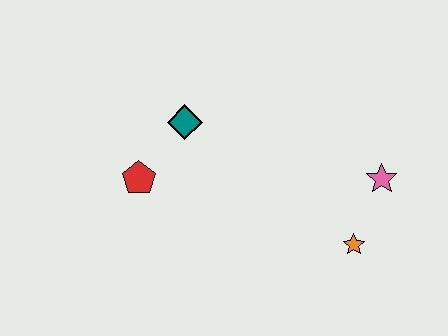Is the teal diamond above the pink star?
Yes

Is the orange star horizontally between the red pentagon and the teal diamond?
No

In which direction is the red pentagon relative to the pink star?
The red pentagon is to the left of the pink star.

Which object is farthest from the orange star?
The red pentagon is farthest from the orange star.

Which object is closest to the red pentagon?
The teal diamond is closest to the red pentagon.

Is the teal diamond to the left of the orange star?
Yes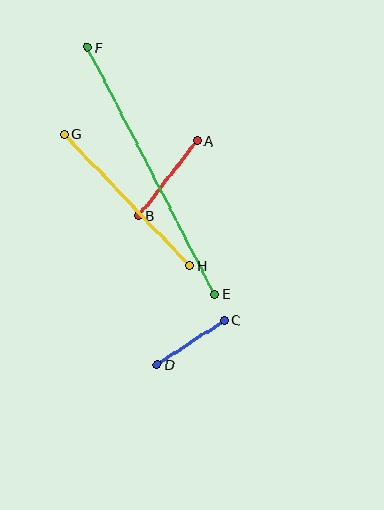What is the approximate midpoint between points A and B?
The midpoint is at approximately (168, 178) pixels.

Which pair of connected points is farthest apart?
Points E and F are farthest apart.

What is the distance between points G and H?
The distance is approximately 181 pixels.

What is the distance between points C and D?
The distance is approximately 81 pixels.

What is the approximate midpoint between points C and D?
The midpoint is at approximately (191, 342) pixels.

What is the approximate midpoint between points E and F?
The midpoint is at approximately (151, 171) pixels.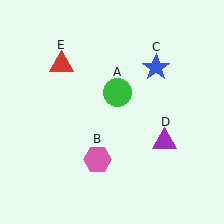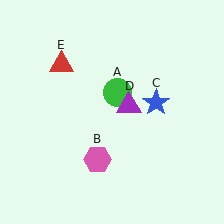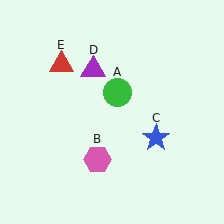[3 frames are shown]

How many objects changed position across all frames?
2 objects changed position: blue star (object C), purple triangle (object D).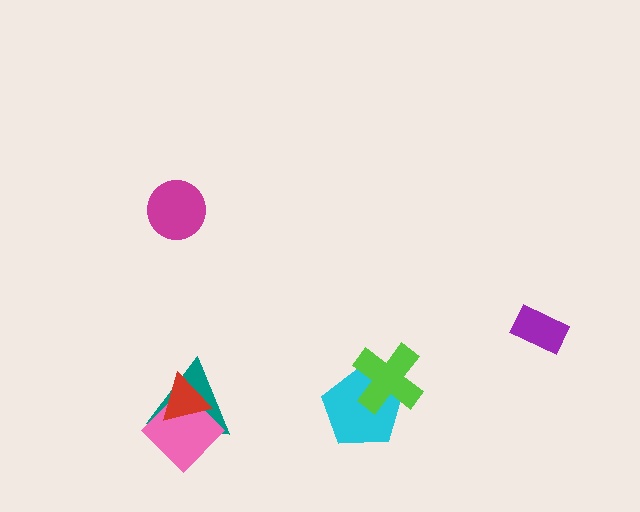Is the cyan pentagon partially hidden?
Yes, it is partially covered by another shape.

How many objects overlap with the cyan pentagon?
1 object overlaps with the cyan pentagon.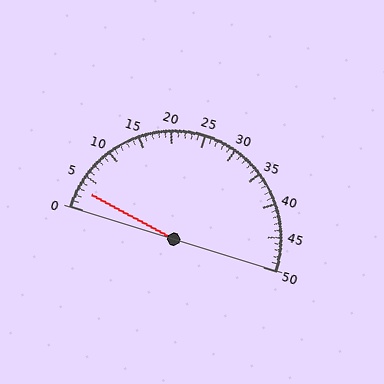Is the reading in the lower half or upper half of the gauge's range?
The reading is in the lower half of the range (0 to 50).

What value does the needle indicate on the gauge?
The needle indicates approximately 3.